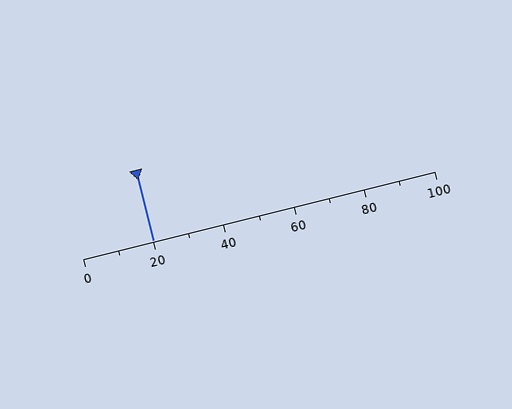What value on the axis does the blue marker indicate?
The marker indicates approximately 20.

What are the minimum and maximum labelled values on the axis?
The axis runs from 0 to 100.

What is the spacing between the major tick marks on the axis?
The major ticks are spaced 20 apart.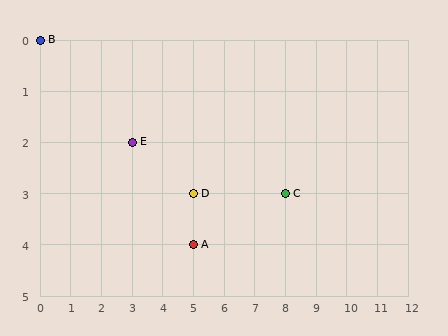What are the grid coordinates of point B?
Point B is at grid coordinates (0, 0).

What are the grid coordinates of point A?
Point A is at grid coordinates (5, 4).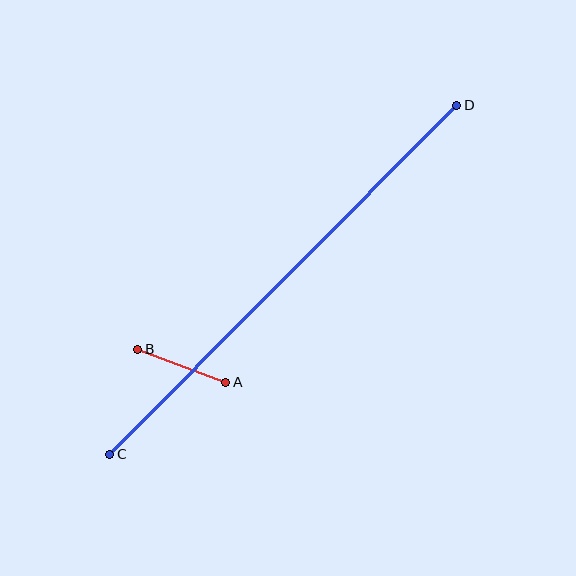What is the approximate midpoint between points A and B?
The midpoint is at approximately (182, 366) pixels.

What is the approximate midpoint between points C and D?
The midpoint is at approximately (283, 280) pixels.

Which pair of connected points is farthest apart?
Points C and D are farthest apart.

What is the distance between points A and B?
The distance is approximately 94 pixels.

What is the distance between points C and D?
The distance is approximately 492 pixels.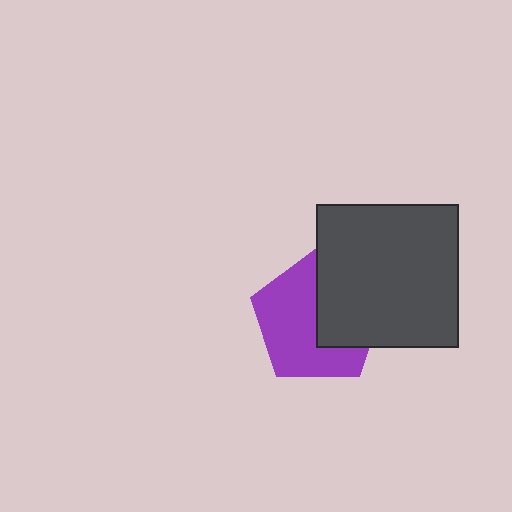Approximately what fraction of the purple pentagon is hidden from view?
Roughly 40% of the purple pentagon is hidden behind the dark gray square.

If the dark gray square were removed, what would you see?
You would see the complete purple pentagon.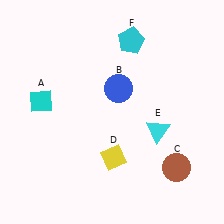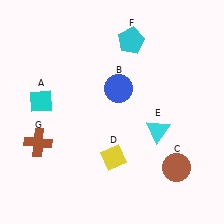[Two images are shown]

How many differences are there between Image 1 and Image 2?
There is 1 difference between the two images.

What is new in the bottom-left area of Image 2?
A brown cross (G) was added in the bottom-left area of Image 2.